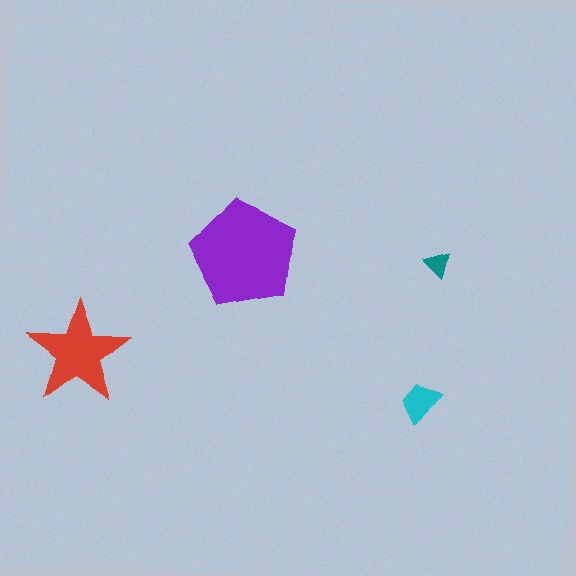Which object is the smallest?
The teal triangle.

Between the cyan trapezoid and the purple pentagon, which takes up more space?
The purple pentagon.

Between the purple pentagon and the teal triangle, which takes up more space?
The purple pentagon.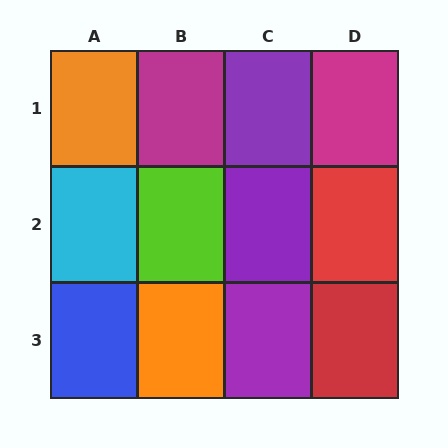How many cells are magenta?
2 cells are magenta.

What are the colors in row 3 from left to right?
Blue, orange, purple, red.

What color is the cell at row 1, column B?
Magenta.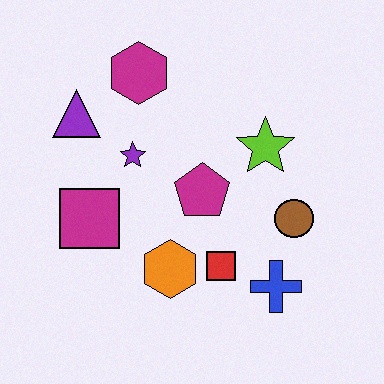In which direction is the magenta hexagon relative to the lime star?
The magenta hexagon is to the left of the lime star.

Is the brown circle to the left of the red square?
No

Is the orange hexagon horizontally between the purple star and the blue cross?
Yes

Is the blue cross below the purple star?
Yes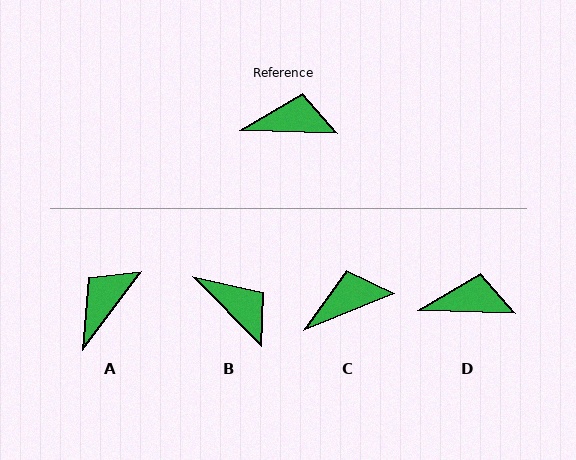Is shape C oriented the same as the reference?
No, it is off by about 24 degrees.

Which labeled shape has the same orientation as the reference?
D.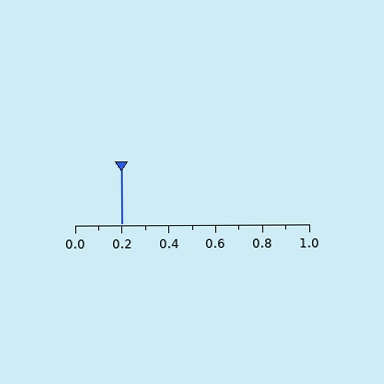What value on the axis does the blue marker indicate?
The marker indicates approximately 0.2.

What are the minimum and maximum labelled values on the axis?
The axis runs from 0.0 to 1.0.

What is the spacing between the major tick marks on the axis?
The major ticks are spaced 0.2 apart.